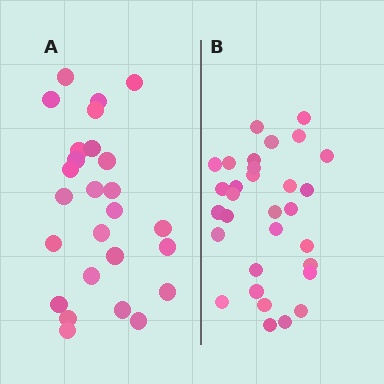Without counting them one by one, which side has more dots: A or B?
Region B (the right region) has more dots.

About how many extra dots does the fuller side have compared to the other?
Region B has about 5 more dots than region A.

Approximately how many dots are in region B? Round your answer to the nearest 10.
About 30 dots. (The exact count is 31, which rounds to 30.)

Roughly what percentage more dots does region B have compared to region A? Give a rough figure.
About 20% more.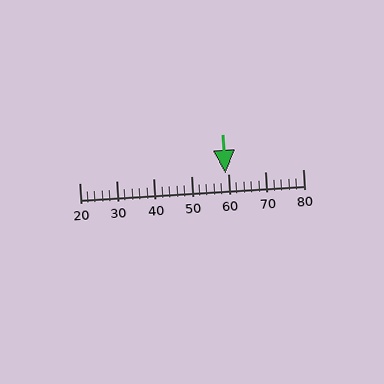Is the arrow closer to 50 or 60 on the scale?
The arrow is closer to 60.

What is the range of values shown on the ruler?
The ruler shows values from 20 to 80.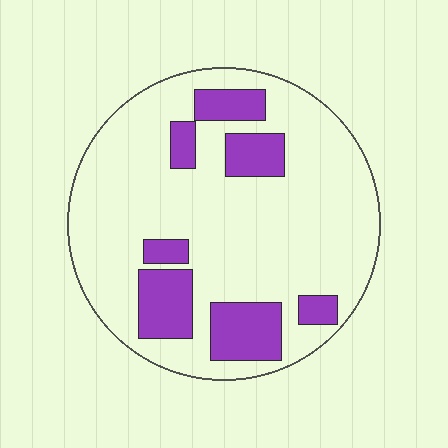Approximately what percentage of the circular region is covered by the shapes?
Approximately 20%.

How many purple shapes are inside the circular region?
7.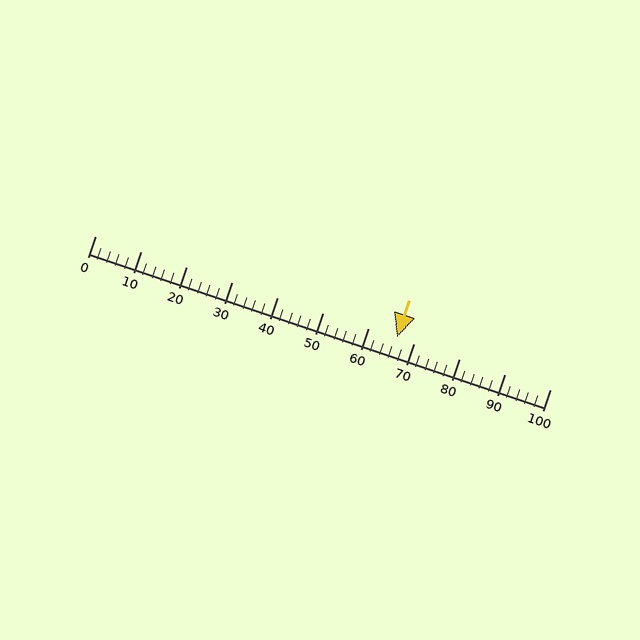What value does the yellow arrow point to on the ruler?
The yellow arrow points to approximately 66.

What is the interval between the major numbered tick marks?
The major tick marks are spaced 10 units apart.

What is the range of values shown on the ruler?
The ruler shows values from 0 to 100.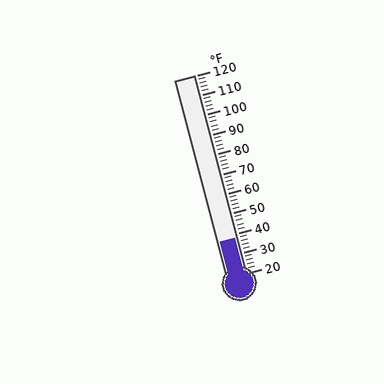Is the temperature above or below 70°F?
The temperature is below 70°F.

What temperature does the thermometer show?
The thermometer shows approximately 38°F.